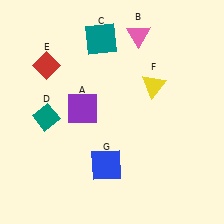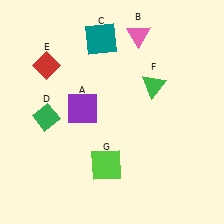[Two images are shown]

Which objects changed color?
D changed from teal to green. F changed from yellow to green. G changed from blue to lime.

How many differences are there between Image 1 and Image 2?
There are 3 differences between the two images.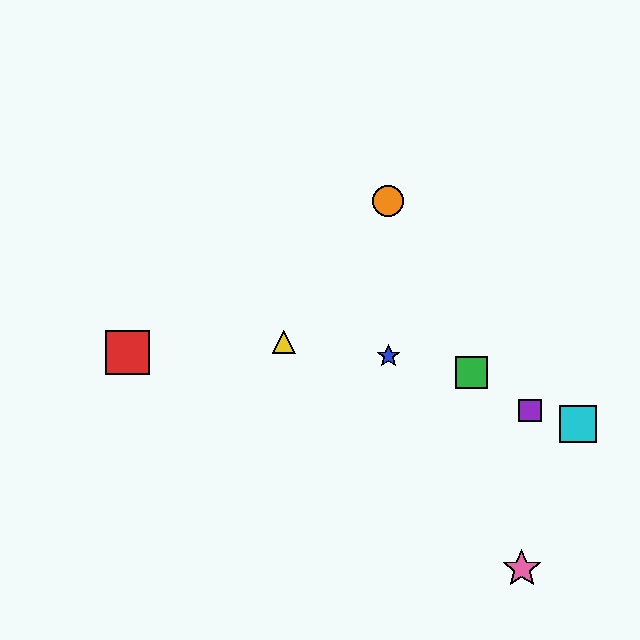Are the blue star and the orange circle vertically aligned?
Yes, both are at x≈388.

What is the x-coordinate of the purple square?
The purple square is at x≈530.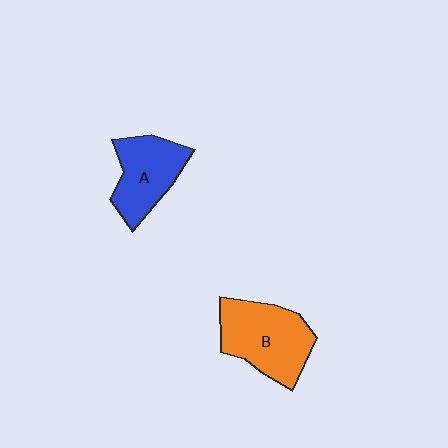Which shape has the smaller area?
Shape A (blue).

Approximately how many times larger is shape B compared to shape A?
Approximately 1.3 times.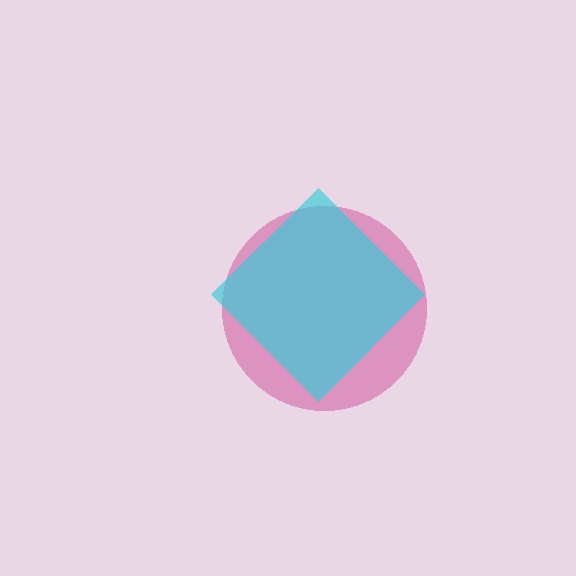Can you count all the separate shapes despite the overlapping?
Yes, there are 2 separate shapes.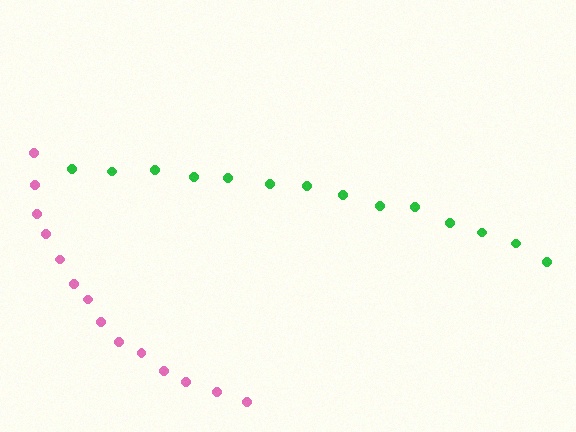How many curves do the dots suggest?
There are 2 distinct paths.